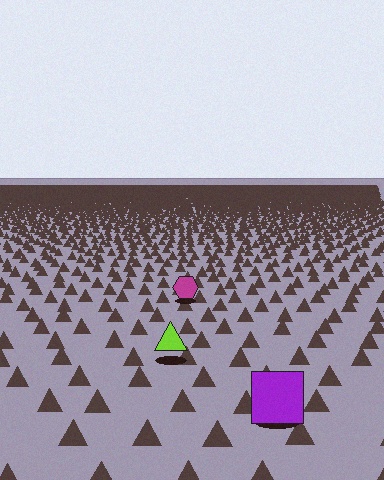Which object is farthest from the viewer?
The magenta hexagon is farthest from the viewer. It appears smaller and the ground texture around it is denser.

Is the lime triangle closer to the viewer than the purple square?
No. The purple square is closer — you can tell from the texture gradient: the ground texture is coarser near it.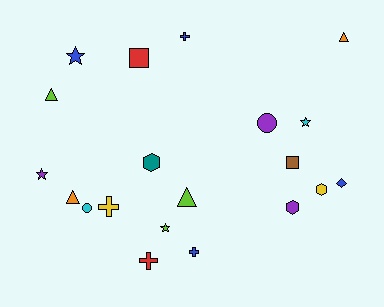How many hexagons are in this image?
There are 3 hexagons.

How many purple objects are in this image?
There are 3 purple objects.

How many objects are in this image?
There are 20 objects.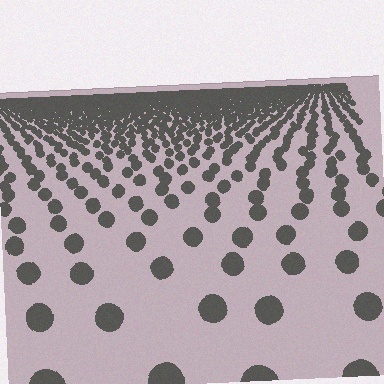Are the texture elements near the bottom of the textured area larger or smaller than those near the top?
Larger. Near the bottom, elements are closer to the viewer and appear at a bigger on-screen size.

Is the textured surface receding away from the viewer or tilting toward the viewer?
The surface is receding away from the viewer. Texture elements get smaller and denser toward the top.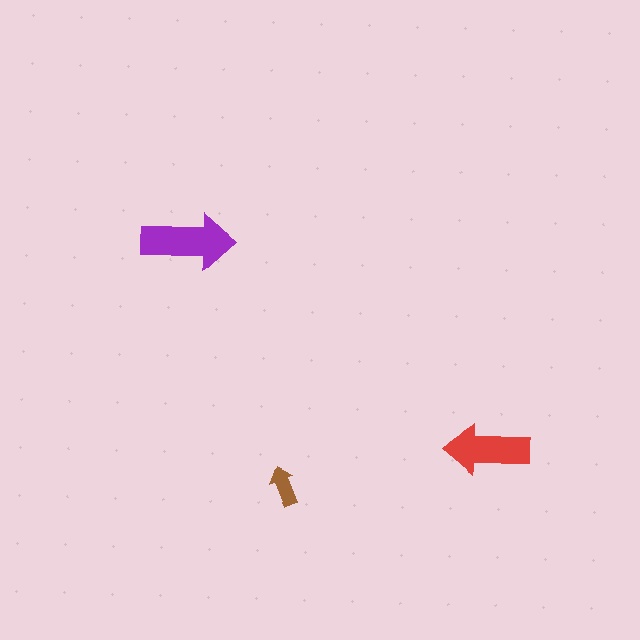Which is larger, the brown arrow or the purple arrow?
The purple one.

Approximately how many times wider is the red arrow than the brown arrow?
About 2 times wider.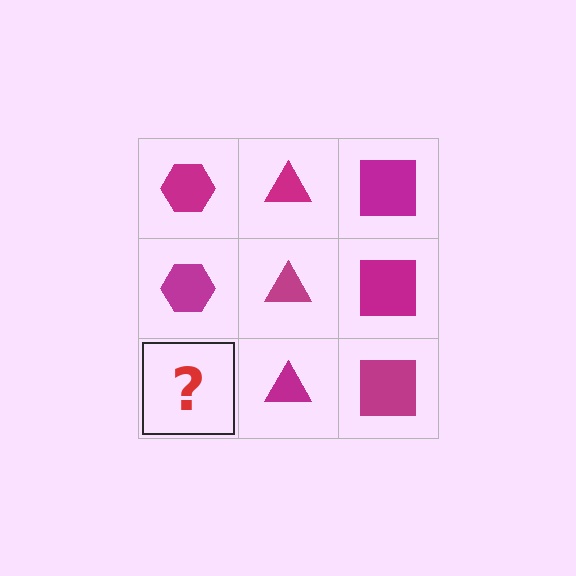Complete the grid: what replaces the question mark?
The question mark should be replaced with a magenta hexagon.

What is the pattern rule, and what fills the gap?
The rule is that each column has a consistent shape. The gap should be filled with a magenta hexagon.